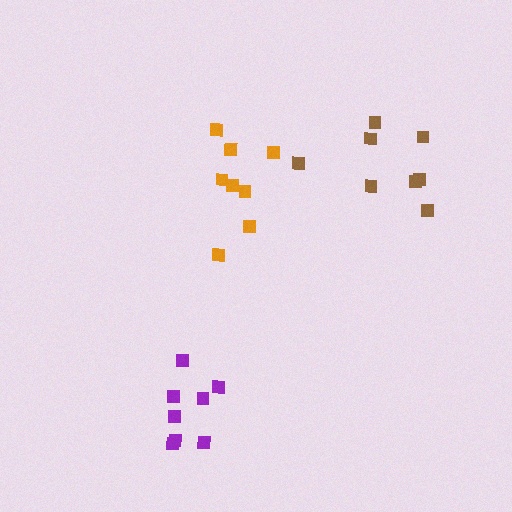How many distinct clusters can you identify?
There are 3 distinct clusters.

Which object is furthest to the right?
The brown cluster is rightmost.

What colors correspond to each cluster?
The clusters are colored: purple, orange, brown.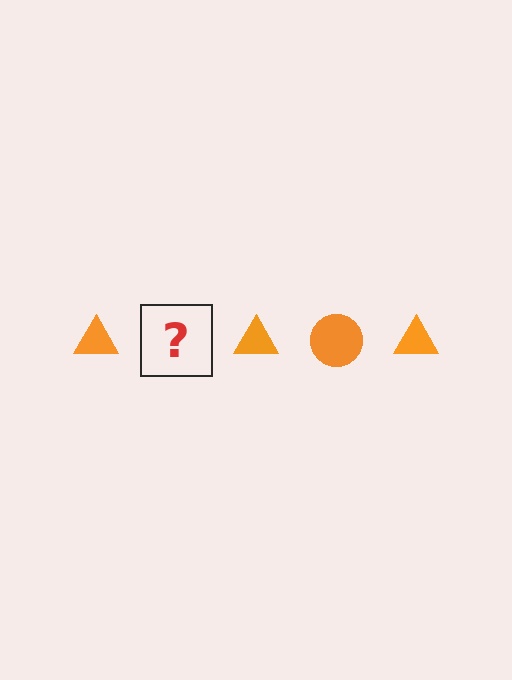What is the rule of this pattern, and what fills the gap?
The rule is that the pattern cycles through triangle, circle shapes in orange. The gap should be filled with an orange circle.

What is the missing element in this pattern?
The missing element is an orange circle.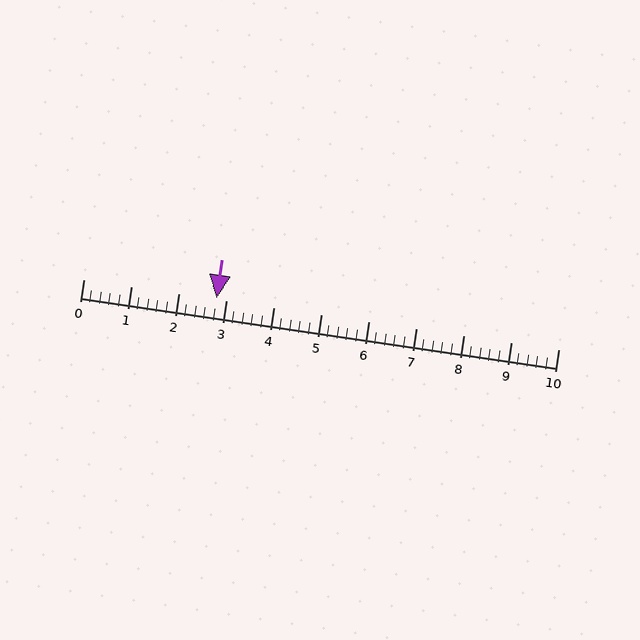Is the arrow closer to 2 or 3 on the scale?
The arrow is closer to 3.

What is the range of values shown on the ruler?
The ruler shows values from 0 to 10.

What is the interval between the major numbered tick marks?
The major tick marks are spaced 1 units apart.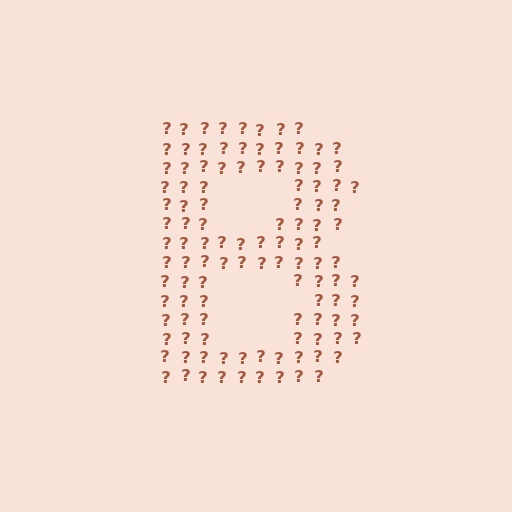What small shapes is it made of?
It is made of small question marks.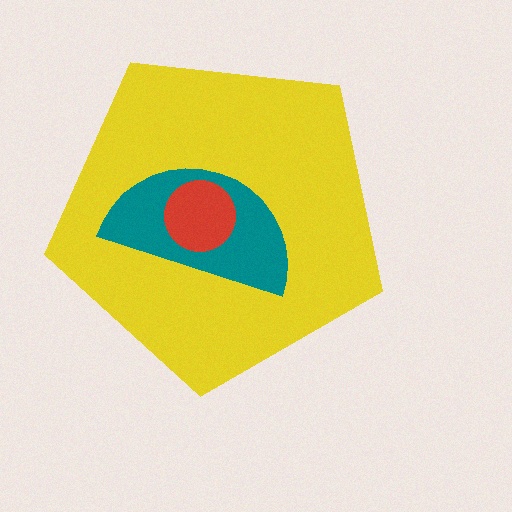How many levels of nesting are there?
3.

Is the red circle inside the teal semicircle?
Yes.